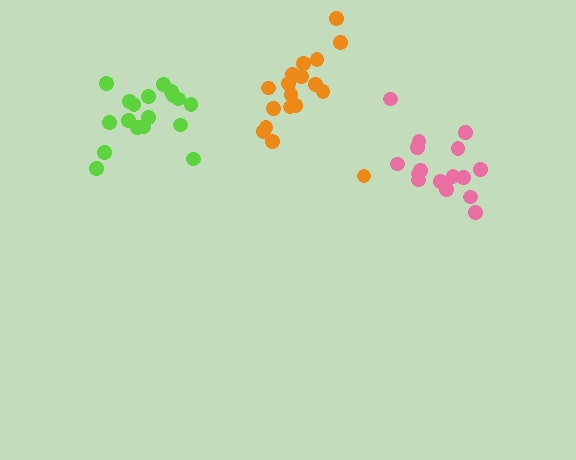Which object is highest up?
The orange cluster is topmost.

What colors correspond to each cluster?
The clusters are colored: orange, lime, pink.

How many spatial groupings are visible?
There are 3 spatial groupings.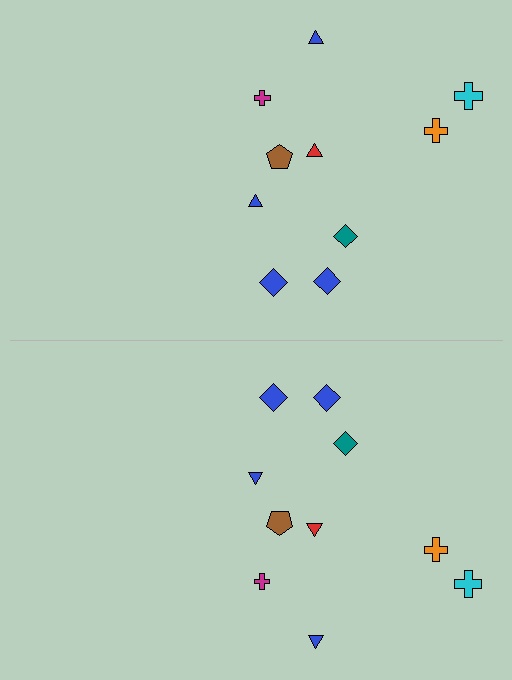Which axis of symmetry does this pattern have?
The pattern has a horizontal axis of symmetry running through the center of the image.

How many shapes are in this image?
There are 20 shapes in this image.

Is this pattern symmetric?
Yes, this pattern has bilateral (reflection) symmetry.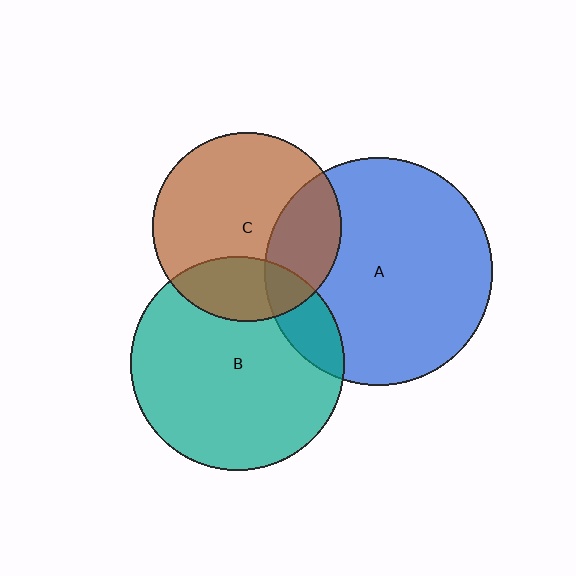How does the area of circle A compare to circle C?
Approximately 1.4 times.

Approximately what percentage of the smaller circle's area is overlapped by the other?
Approximately 25%.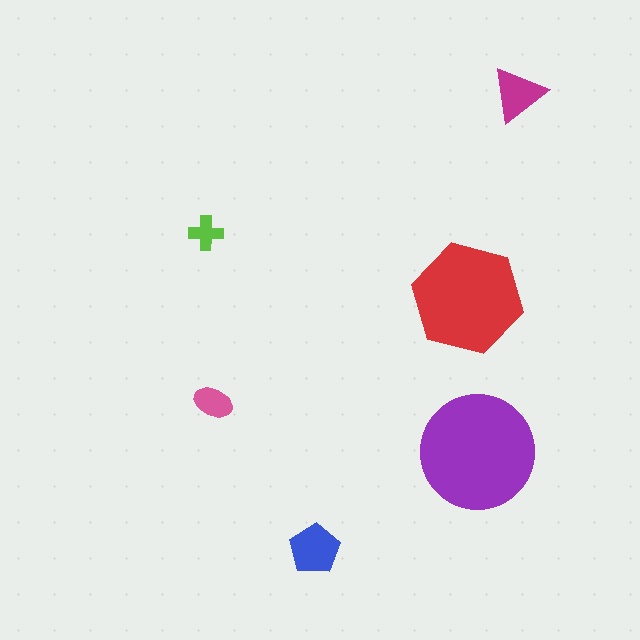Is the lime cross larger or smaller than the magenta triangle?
Smaller.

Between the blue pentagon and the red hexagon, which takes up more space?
The red hexagon.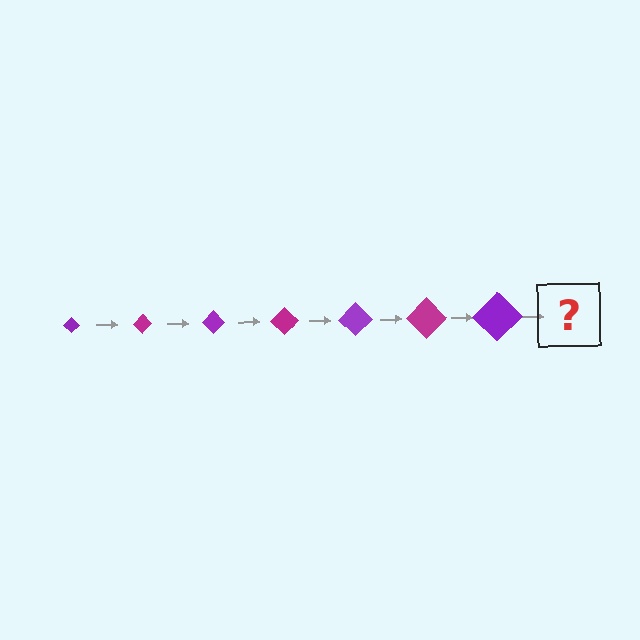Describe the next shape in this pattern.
It should be a magenta diamond, larger than the previous one.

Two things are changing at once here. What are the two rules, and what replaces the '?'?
The two rules are that the diamond grows larger each step and the color cycles through purple and magenta. The '?' should be a magenta diamond, larger than the previous one.